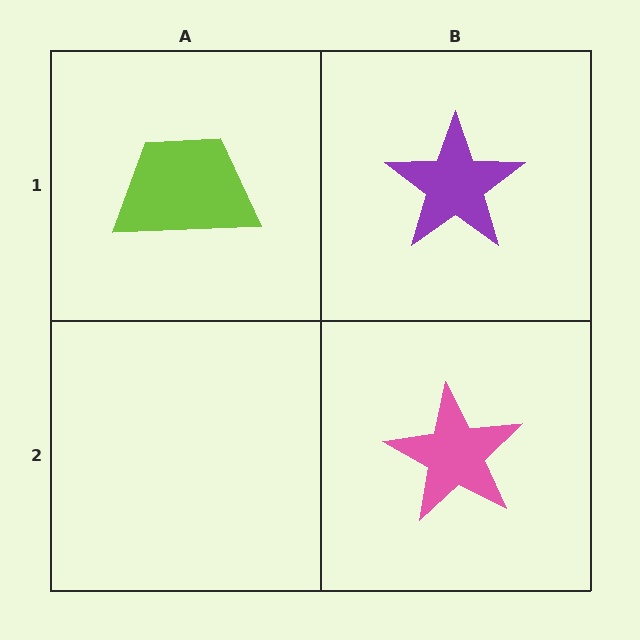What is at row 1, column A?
A lime trapezoid.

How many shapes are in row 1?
2 shapes.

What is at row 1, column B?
A purple star.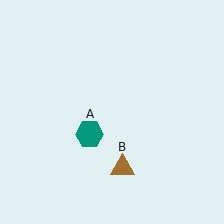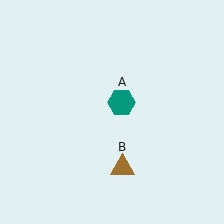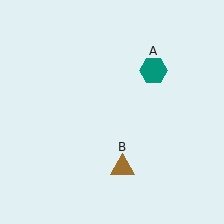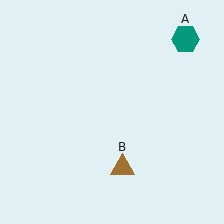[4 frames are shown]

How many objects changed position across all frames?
1 object changed position: teal hexagon (object A).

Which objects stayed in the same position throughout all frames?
Brown triangle (object B) remained stationary.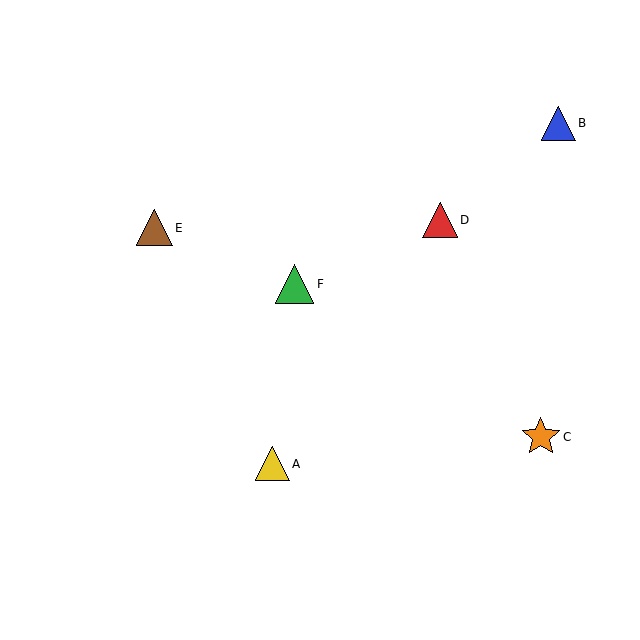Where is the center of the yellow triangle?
The center of the yellow triangle is at (272, 464).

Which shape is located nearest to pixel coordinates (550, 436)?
The orange star (labeled C) at (541, 437) is nearest to that location.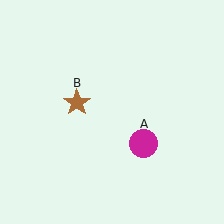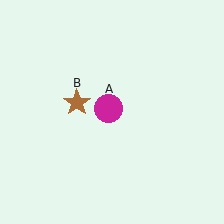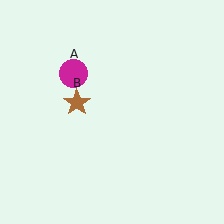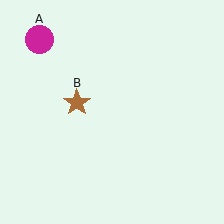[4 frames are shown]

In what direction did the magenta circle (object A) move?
The magenta circle (object A) moved up and to the left.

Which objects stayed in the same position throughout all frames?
Brown star (object B) remained stationary.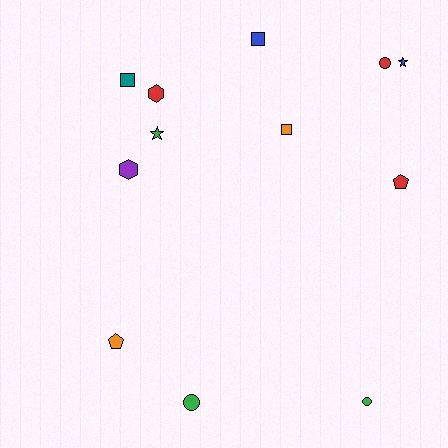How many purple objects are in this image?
There is 1 purple object.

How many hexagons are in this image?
There are 2 hexagons.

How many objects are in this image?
There are 12 objects.